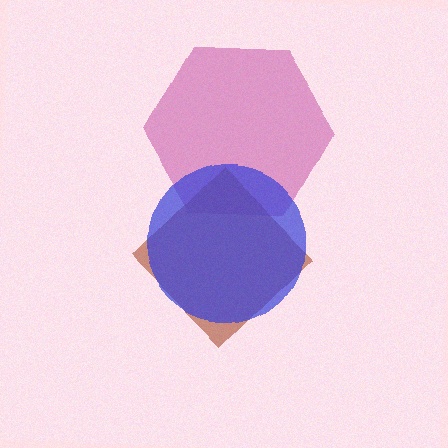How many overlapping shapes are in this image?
There are 3 overlapping shapes in the image.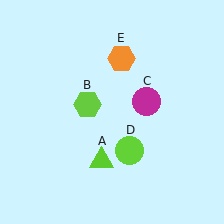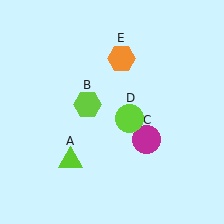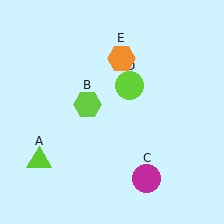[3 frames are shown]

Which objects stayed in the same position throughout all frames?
Lime hexagon (object B) and orange hexagon (object E) remained stationary.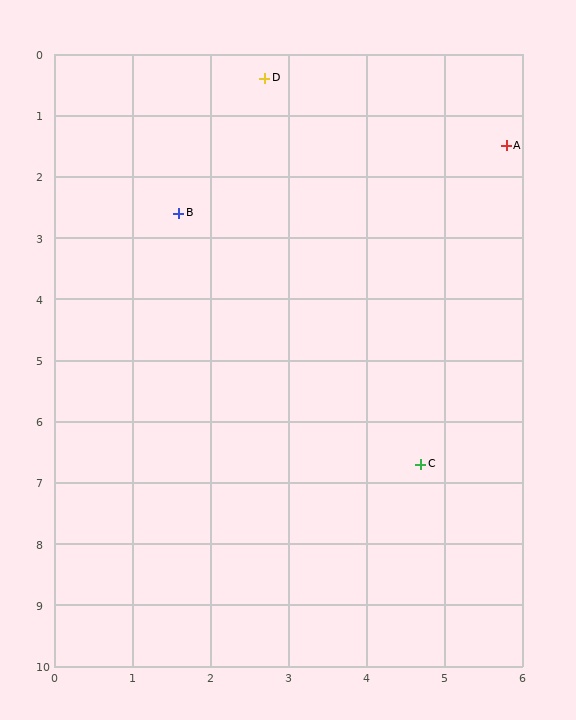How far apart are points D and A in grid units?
Points D and A are about 3.3 grid units apart.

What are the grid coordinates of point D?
Point D is at approximately (2.7, 0.4).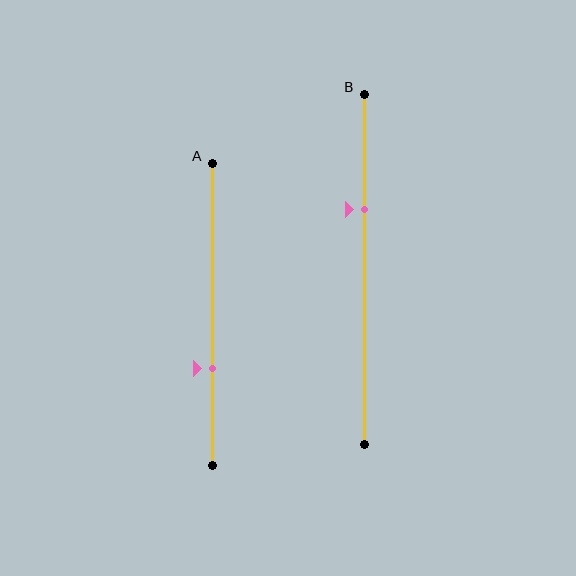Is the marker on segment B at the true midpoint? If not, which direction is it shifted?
No, the marker on segment B is shifted upward by about 17% of the segment length.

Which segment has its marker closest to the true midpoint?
Segment B has its marker closest to the true midpoint.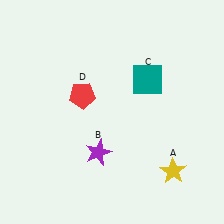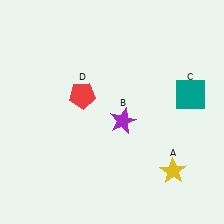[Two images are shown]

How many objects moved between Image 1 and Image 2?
2 objects moved between the two images.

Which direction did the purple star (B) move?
The purple star (B) moved up.